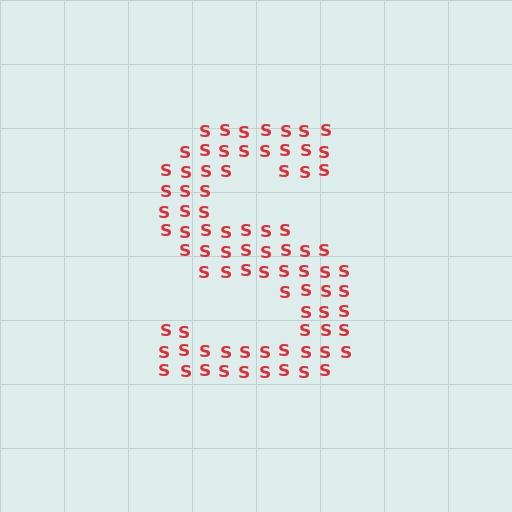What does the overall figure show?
The overall figure shows the letter S.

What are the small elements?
The small elements are letter S's.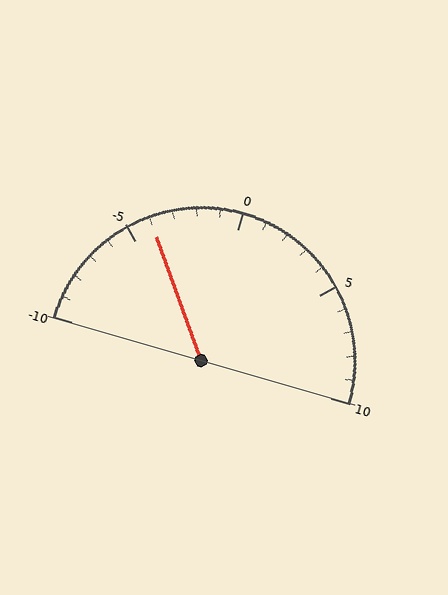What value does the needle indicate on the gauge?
The needle indicates approximately -4.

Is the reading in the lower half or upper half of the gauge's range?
The reading is in the lower half of the range (-10 to 10).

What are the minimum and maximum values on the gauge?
The gauge ranges from -10 to 10.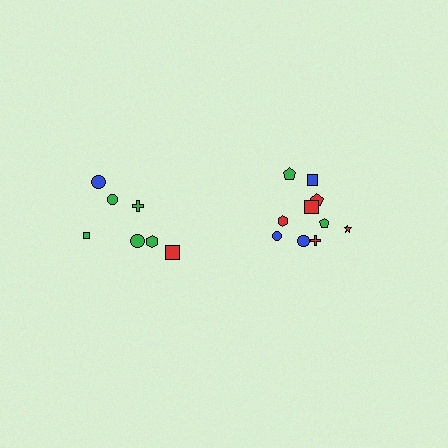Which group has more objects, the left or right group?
The right group.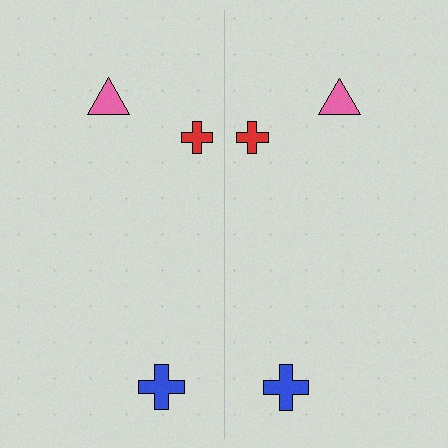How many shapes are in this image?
There are 6 shapes in this image.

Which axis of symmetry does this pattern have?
The pattern has a vertical axis of symmetry running through the center of the image.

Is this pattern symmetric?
Yes, this pattern has bilateral (reflection) symmetry.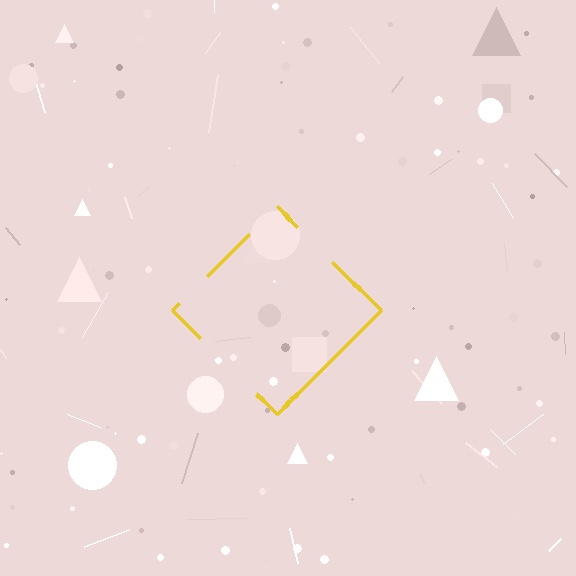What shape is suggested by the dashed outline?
The dashed outline suggests a diamond.